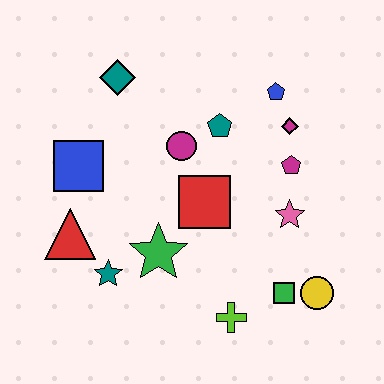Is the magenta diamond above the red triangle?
Yes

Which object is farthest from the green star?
The blue pentagon is farthest from the green star.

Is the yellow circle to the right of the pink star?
Yes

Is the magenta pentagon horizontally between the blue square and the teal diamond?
No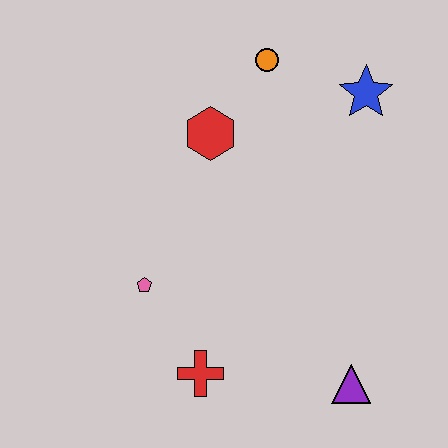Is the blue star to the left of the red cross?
No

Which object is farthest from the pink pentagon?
The blue star is farthest from the pink pentagon.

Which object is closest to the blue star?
The orange circle is closest to the blue star.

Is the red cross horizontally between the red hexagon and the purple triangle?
No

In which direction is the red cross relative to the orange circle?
The red cross is below the orange circle.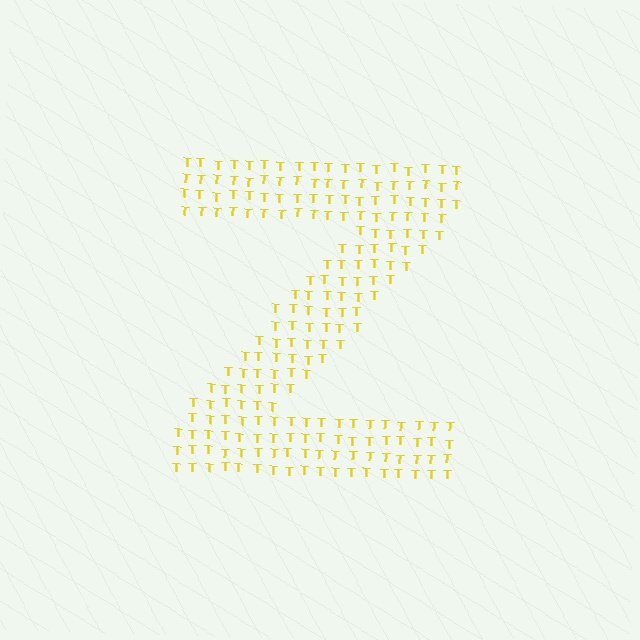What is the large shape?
The large shape is the letter Z.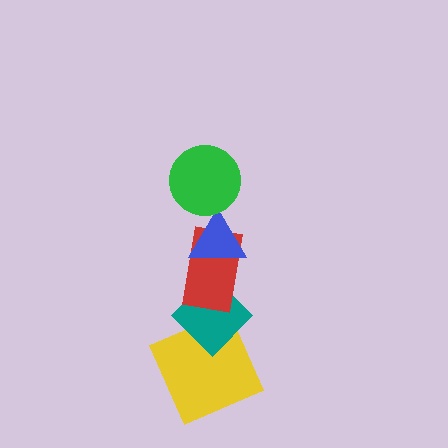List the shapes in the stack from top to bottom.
From top to bottom: the green circle, the blue triangle, the red rectangle, the teal diamond, the yellow square.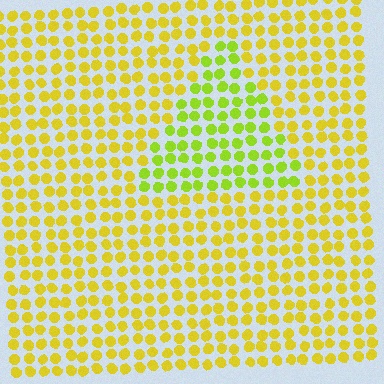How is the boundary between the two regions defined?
The boundary is defined purely by a slight shift in hue (about 30 degrees). Spacing, size, and orientation are identical on both sides.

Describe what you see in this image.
The image is filled with small yellow elements in a uniform arrangement. A triangle-shaped region is visible where the elements are tinted to a slightly different hue, forming a subtle color boundary.